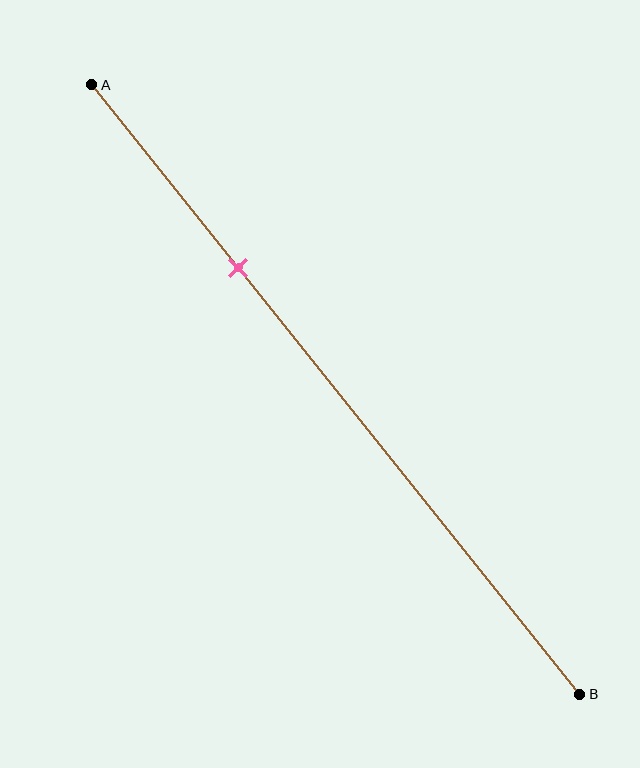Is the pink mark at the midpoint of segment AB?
No, the mark is at about 30% from A, not at the 50% midpoint.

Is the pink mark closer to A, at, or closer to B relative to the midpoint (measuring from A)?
The pink mark is closer to point A than the midpoint of segment AB.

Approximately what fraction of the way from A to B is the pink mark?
The pink mark is approximately 30% of the way from A to B.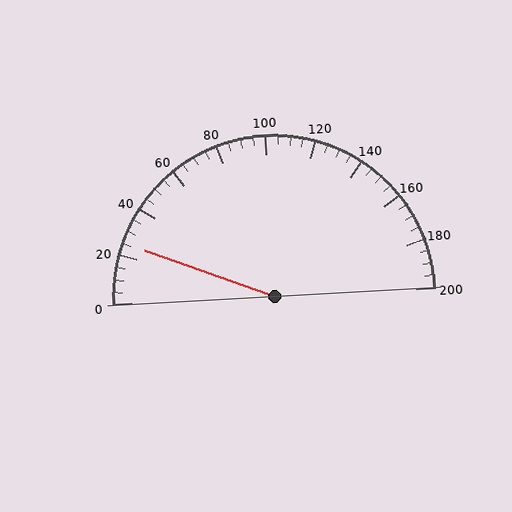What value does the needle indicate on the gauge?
The needle indicates approximately 25.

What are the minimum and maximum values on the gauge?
The gauge ranges from 0 to 200.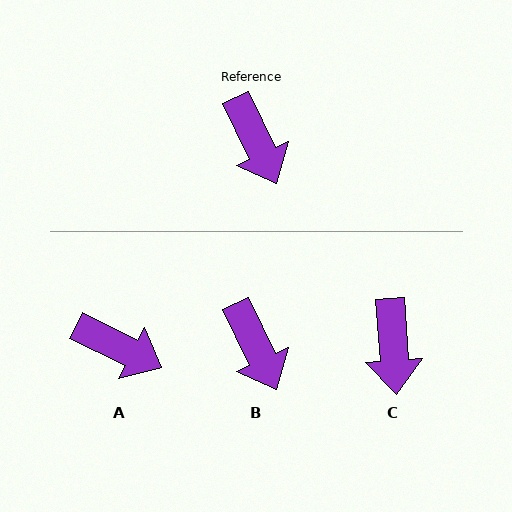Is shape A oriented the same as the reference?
No, it is off by about 38 degrees.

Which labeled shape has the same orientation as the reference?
B.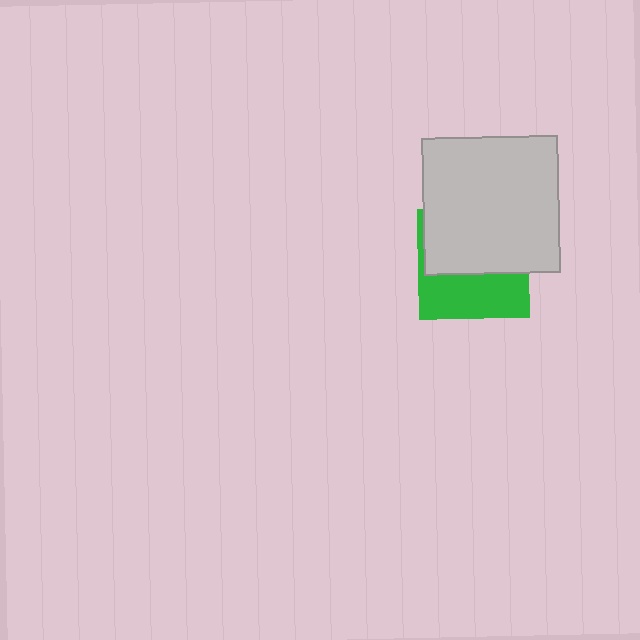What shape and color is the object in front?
The object in front is a light gray square.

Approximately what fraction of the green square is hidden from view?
Roughly 57% of the green square is hidden behind the light gray square.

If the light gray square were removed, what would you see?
You would see the complete green square.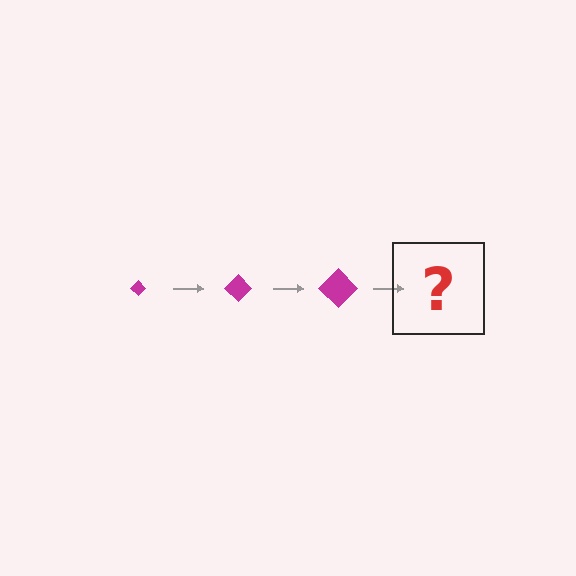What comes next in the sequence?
The next element should be a magenta diamond, larger than the previous one.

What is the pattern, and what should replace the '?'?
The pattern is that the diamond gets progressively larger each step. The '?' should be a magenta diamond, larger than the previous one.